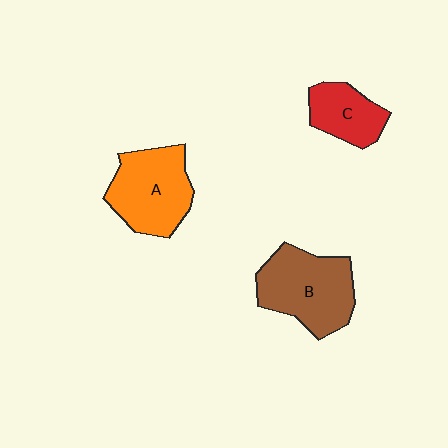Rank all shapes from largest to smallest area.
From largest to smallest: B (brown), A (orange), C (red).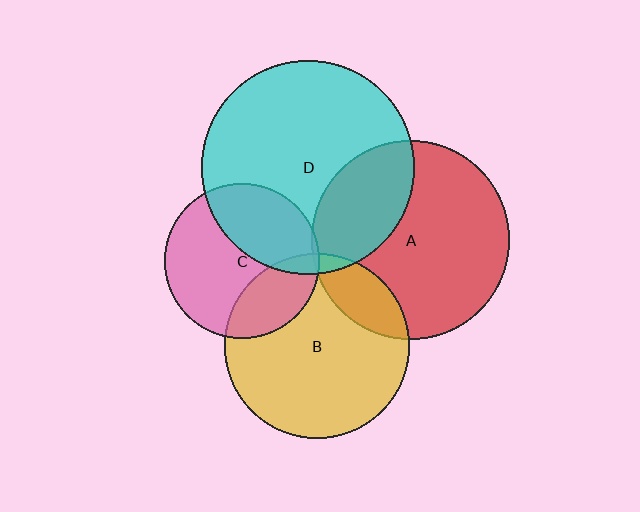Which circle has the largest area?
Circle D (cyan).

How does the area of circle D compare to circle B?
Approximately 1.3 times.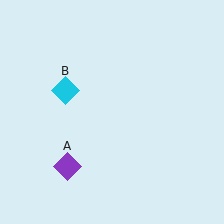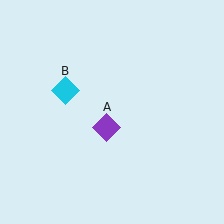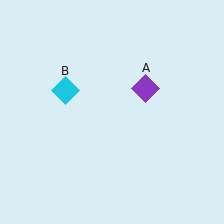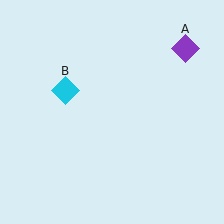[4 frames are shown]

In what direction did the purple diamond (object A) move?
The purple diamond (object A) moved up and to the right.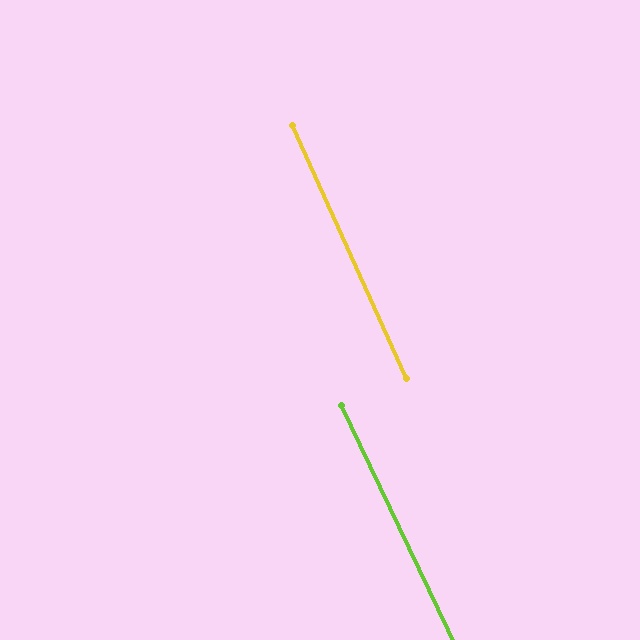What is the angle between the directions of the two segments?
Approximately 1 degree.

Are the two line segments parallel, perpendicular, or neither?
Parallel — their directions differ by only 1.0°.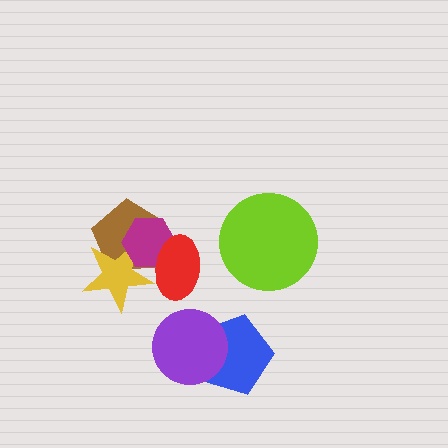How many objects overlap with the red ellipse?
3 objects overlap with the red ellipse.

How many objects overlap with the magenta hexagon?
3 objects overlap with the magenta hexagon.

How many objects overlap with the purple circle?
1 object overlaps with the purple circle.